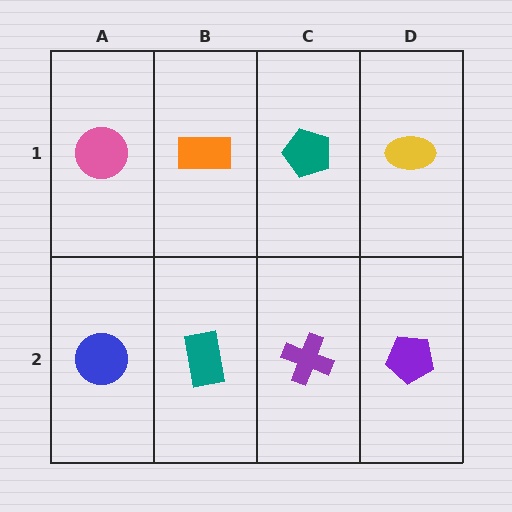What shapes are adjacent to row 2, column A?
A pink circle (row 1, column A), a teal rectangle (row 2, column B).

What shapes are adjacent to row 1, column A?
A blue circle (row 2, column A), an orange rectangle (row 1, column B).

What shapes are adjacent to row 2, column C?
A teal pentagon (row 1, column C), a teal rectangle (row 2, column B), a purple pentagon (row 2, column D).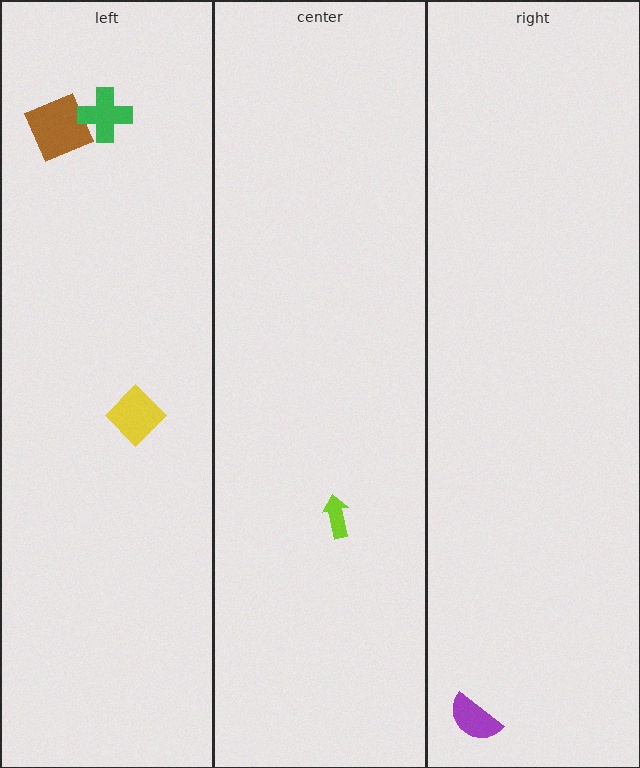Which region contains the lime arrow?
The center region.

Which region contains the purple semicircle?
The right region.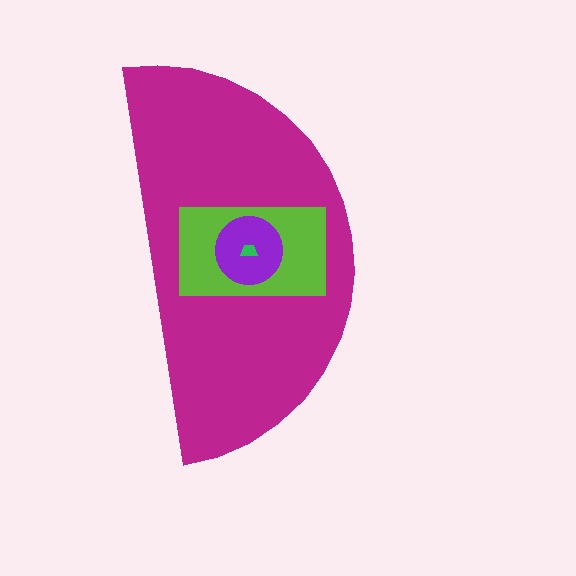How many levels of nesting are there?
4.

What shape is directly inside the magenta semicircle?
The lime rectangle.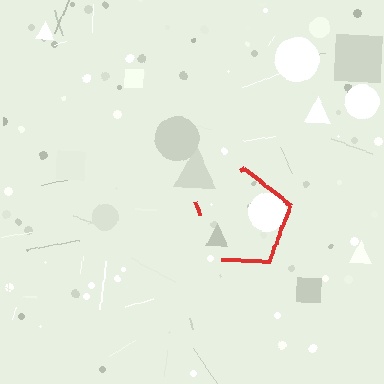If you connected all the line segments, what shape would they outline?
They would outline a pentagon.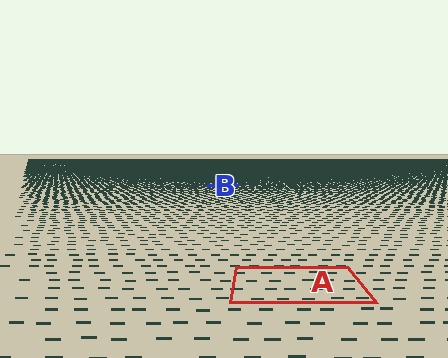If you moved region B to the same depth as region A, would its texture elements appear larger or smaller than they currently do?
They would appear larger. At a closer depth, the same texture elements are projected at a bigger on-screen size.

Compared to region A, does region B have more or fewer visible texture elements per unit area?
Region B has more texture elements per unit area — they are packed more densely because it is farther away.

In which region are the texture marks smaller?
The texture marks are smaller in region B, because it is farther away.